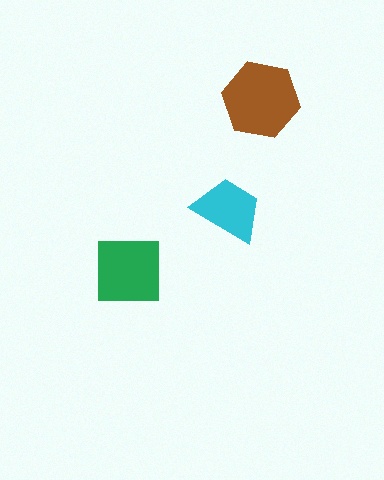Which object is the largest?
The brown hexagon.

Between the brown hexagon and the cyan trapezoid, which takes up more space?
The brown hexagon.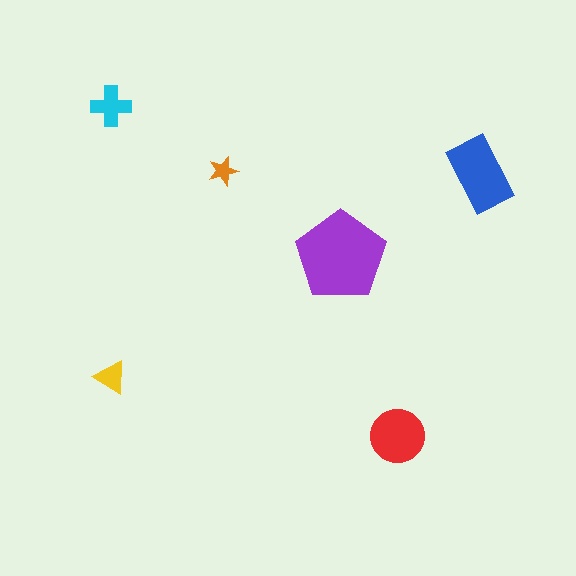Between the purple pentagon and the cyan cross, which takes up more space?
The purple pentagon.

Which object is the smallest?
The orange star.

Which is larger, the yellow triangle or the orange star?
The yellow triangle.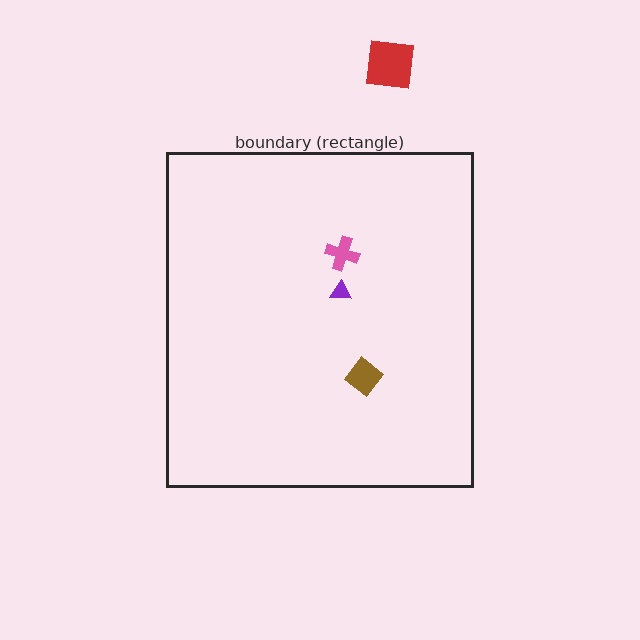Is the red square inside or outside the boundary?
Outside.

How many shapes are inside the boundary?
3 inside, 1 outside.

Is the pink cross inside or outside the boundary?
Inside.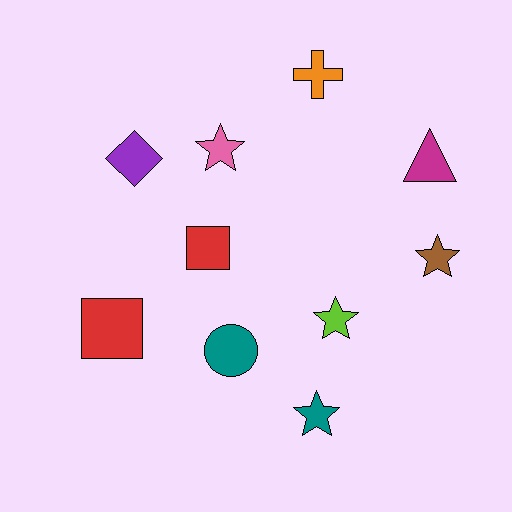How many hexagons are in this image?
There are no hexagons.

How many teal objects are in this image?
There are 2 teal objects.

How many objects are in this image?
There are 10 objects.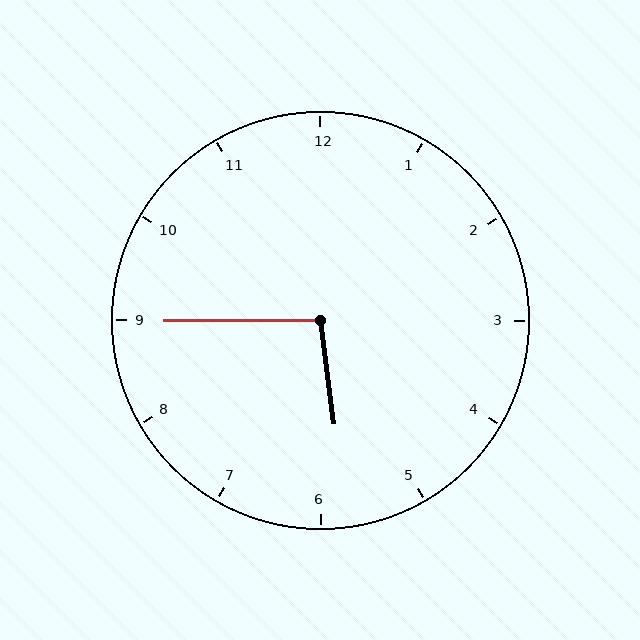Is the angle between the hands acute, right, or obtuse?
It is obtuse.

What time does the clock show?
5:45.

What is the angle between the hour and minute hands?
Approximately 98 degrees.